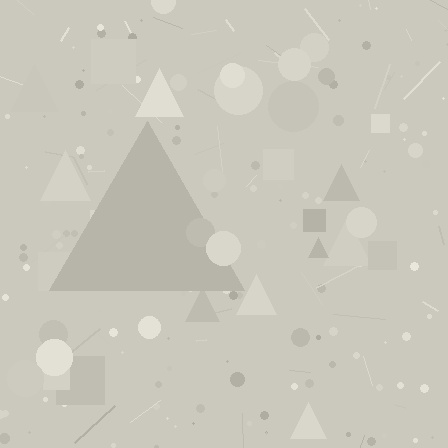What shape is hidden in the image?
A triangle is hidden in the image.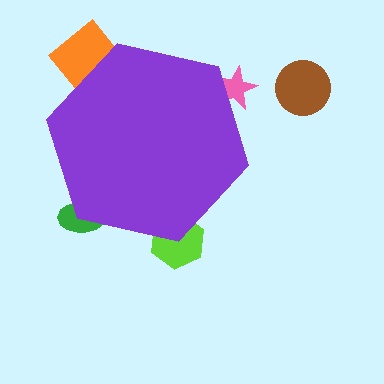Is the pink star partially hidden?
Yes, the pink star is partially hidden behind the purple hexagon.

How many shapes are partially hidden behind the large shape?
4 shapes are partially hidden.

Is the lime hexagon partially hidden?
Yes, the lime hexagon is partially hidden behind the purple hexagon.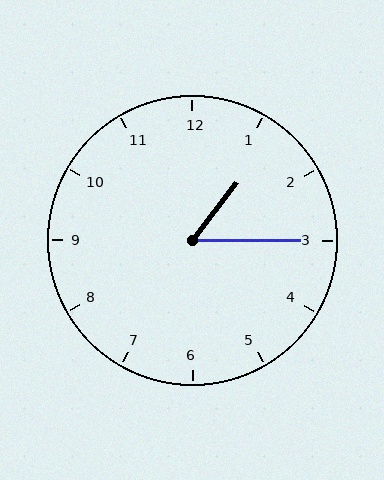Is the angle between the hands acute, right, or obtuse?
It is acute.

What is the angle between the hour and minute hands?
Approximately 52 degrees.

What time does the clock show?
1:15.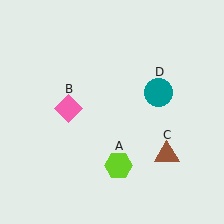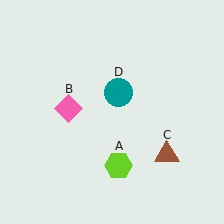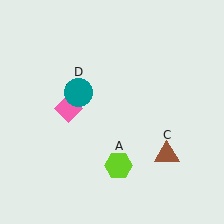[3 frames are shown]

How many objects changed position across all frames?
1 object changed position: teal circle (object D).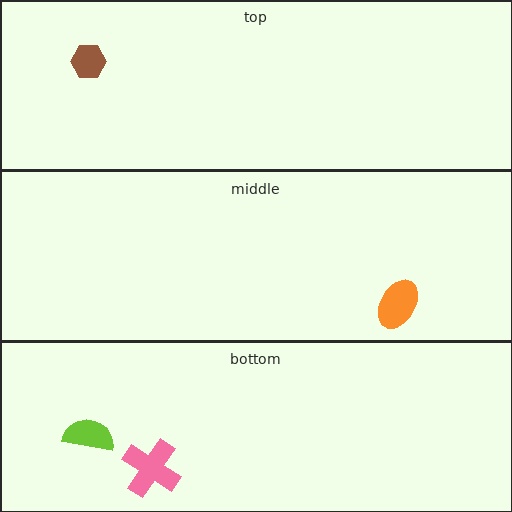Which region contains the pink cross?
The bottom region.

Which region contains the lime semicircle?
The bottom region.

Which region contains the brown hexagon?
The top region.